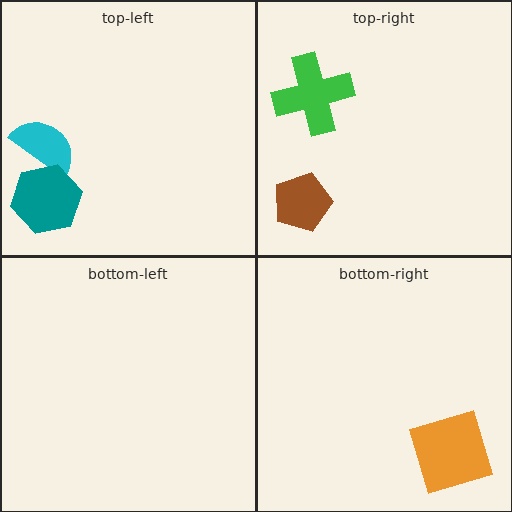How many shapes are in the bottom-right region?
1.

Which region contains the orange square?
The bottom-right region.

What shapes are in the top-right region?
The green cross, the brown pentagon.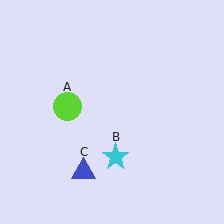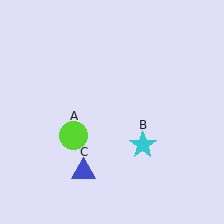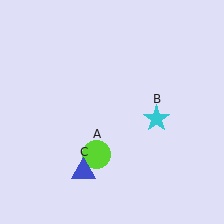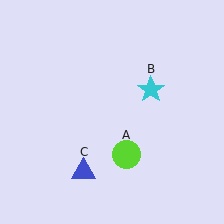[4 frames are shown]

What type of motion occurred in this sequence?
The lime circle (object A), cyan star (object B) rotated counterclockwise around the center of the scene.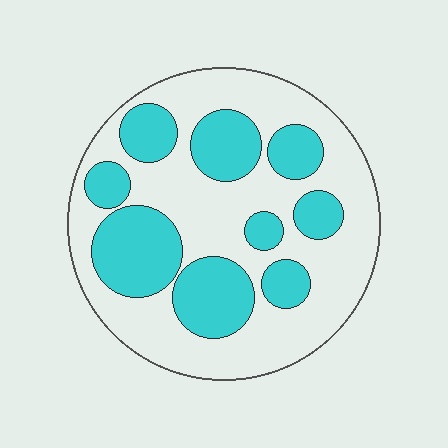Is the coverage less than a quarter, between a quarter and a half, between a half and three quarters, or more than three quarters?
Between a quarter and a half.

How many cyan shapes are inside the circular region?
9.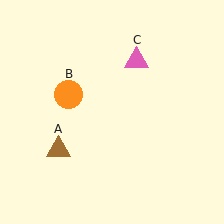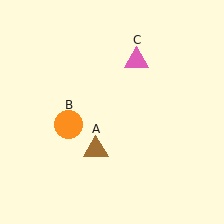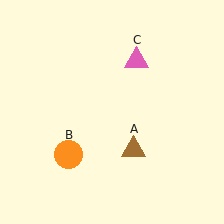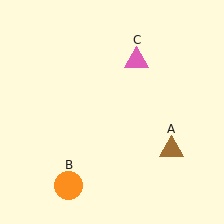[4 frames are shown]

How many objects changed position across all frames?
2 objects changed position: brown triangle (object A), orange circle (object B).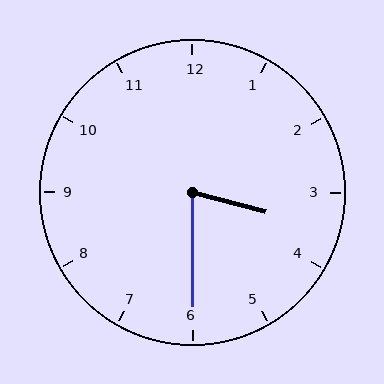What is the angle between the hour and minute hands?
Approximately 75 degrees.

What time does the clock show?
3:30.